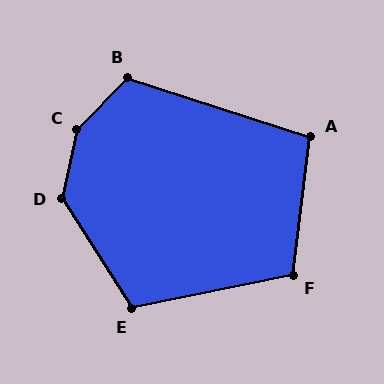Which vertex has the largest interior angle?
C, at approximately 148 degrees.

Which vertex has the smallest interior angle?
A, at approximately 101 degrees.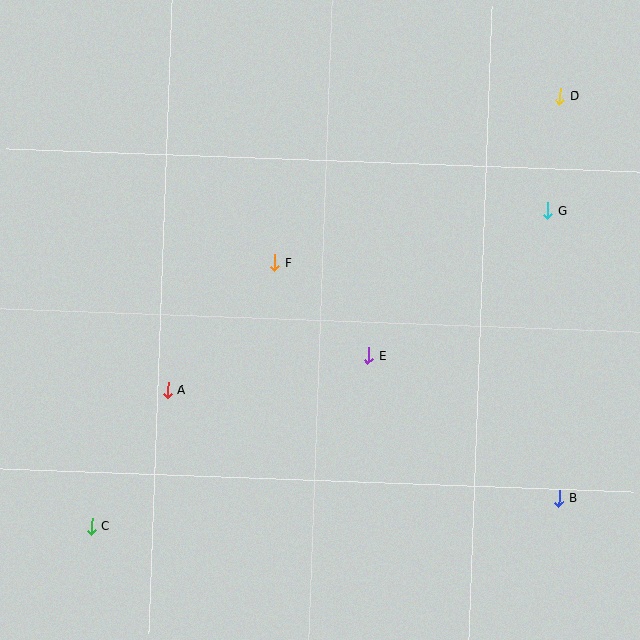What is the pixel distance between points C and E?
The distance between C and E is 326 pixels.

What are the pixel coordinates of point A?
Point A is at (168, 389).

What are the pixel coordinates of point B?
Point B is at (559, 498).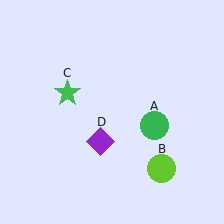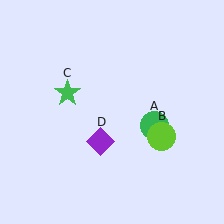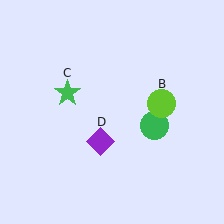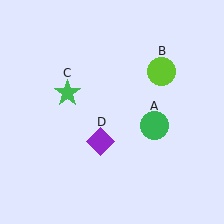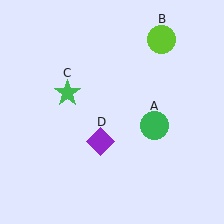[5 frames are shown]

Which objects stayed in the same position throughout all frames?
Green circle (object A) and green star (object C) and purple diamond (object D) remained stationary.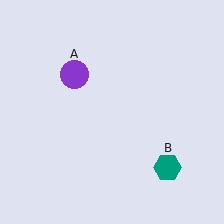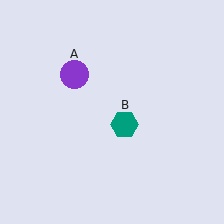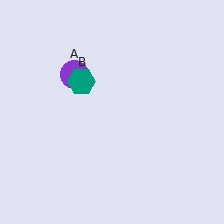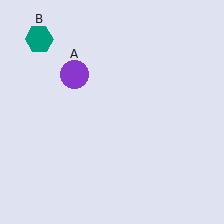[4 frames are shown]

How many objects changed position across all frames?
1 object changed position: teal hexagon (object B).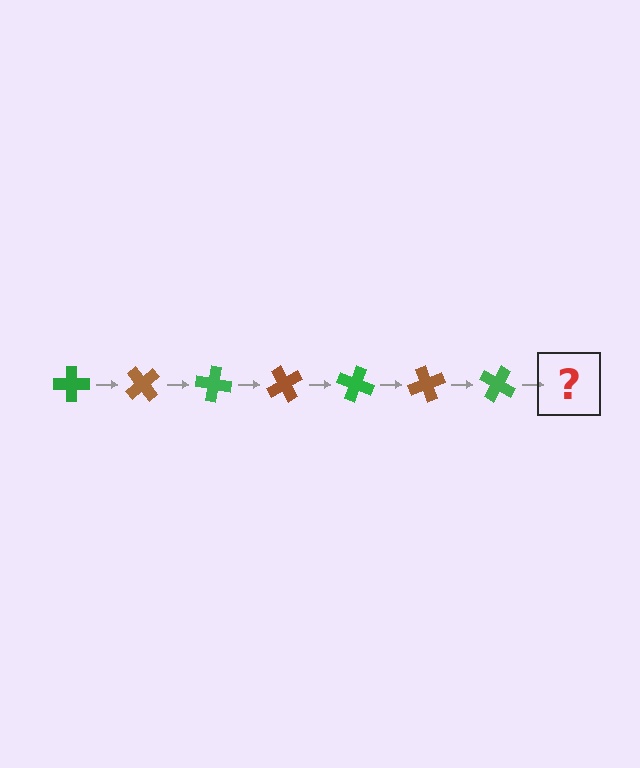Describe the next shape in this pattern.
It should be a brown cross, rotated 350 degrees from the start.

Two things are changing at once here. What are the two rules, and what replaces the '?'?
The two rules are that it rotates 50 degrees each step and the color cycles through green and brown. The '?' should be a brown cross, rotated 350 degrees from the start.